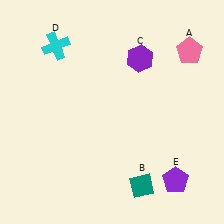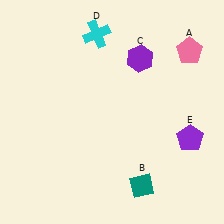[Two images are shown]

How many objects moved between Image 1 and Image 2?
2 objects moved between the two images.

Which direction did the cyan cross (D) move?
The cyan cross (D) moved right.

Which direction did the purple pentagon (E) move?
The purple pentagon (E) moved up.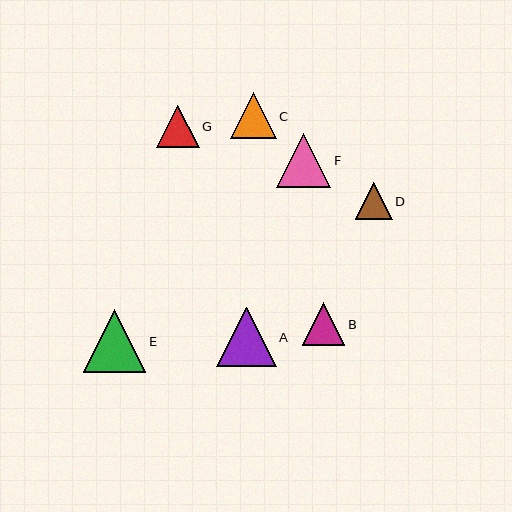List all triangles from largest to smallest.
From largest to smallest: E, A, F, C, G, B, D.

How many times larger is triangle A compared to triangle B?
Triangle A is approximately 1.4 times the size of triangle B.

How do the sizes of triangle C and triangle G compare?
Triangle C and triangle G are approximately the same size.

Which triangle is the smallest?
Triangle D is the smallest with a size of approximately 37 pixels.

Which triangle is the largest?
Triangle E is the largest with a size of approximately 62 pixels.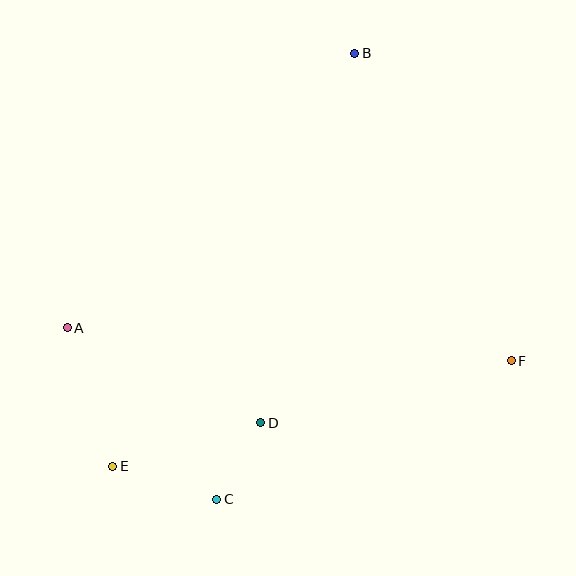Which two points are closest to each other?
Points C and D are closest to each other.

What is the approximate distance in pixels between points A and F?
The distance between A and F is approximately 445 pixels.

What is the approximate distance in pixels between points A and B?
The distance between A and B is approximately 398 pixels.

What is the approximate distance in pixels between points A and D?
The distance between A and D is approximately 216 pixels.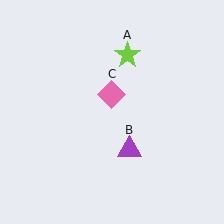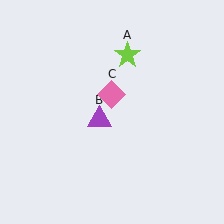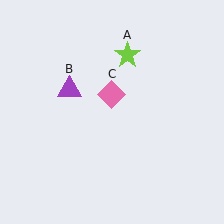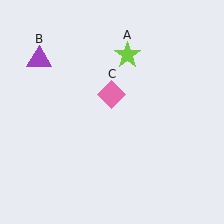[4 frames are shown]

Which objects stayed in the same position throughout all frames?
Lime star (object A) and pink diamond (object C) remained stationary.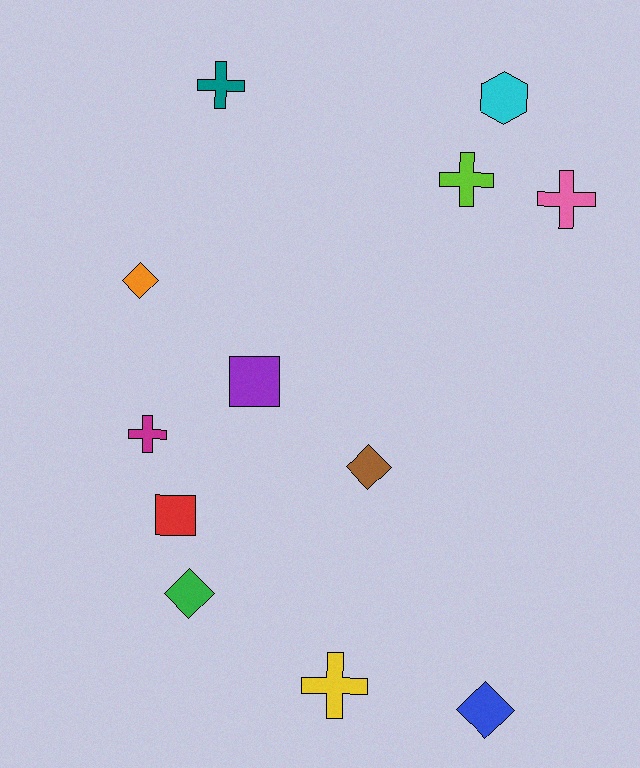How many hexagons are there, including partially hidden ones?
There is 1 hexagon.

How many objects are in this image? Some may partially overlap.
There are 12 objects.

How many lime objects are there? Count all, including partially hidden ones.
There is 1 lime object.